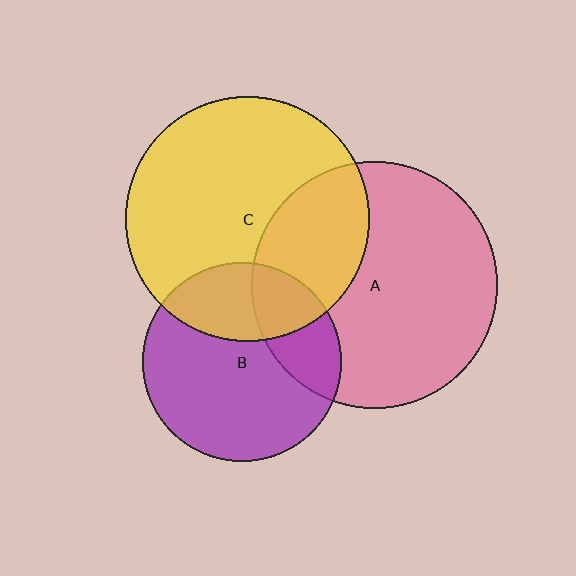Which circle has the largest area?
Circle A (pink).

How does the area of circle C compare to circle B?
Approximately 1.5 times.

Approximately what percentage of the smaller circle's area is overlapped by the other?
Approximately 25%.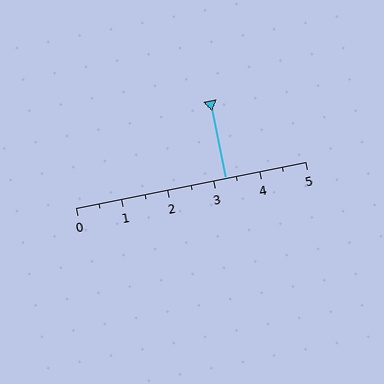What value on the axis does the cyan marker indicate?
The marker indicates approximately 3.2.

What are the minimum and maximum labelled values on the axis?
The axis runs from 0 to 5.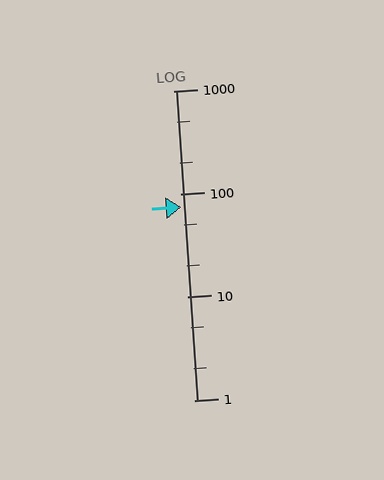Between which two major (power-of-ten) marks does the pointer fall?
The pointer is between 10 and 100.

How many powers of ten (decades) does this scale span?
The scale spans 3 decades, from 1 to 1000.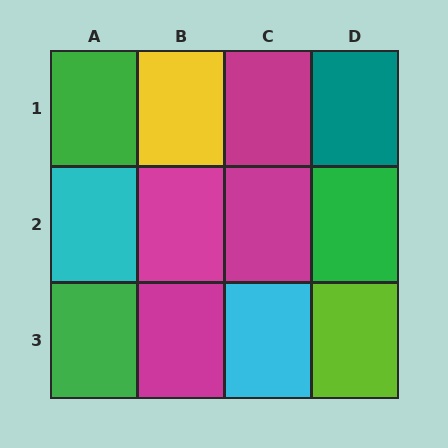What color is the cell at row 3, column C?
Cyan.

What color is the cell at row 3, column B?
Magenta.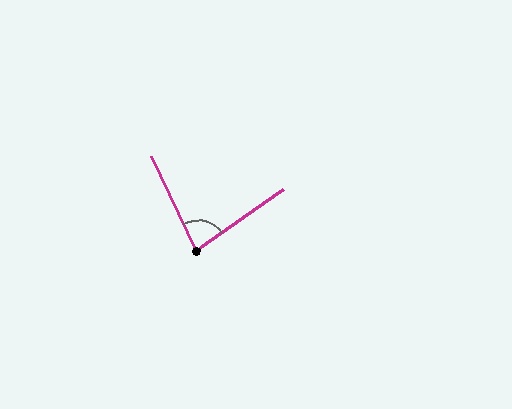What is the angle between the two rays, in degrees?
Approximately 80 degrees.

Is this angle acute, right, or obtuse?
It is acute.